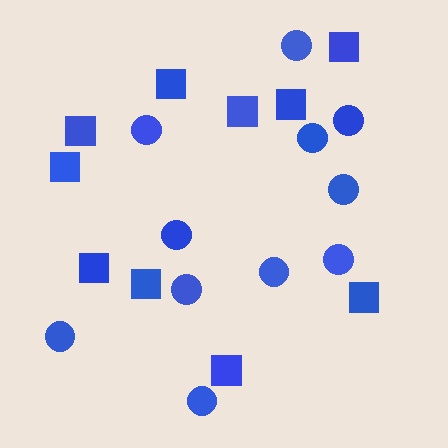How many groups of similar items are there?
There are 2 groups: one group of squares (10) and one group of circles (11).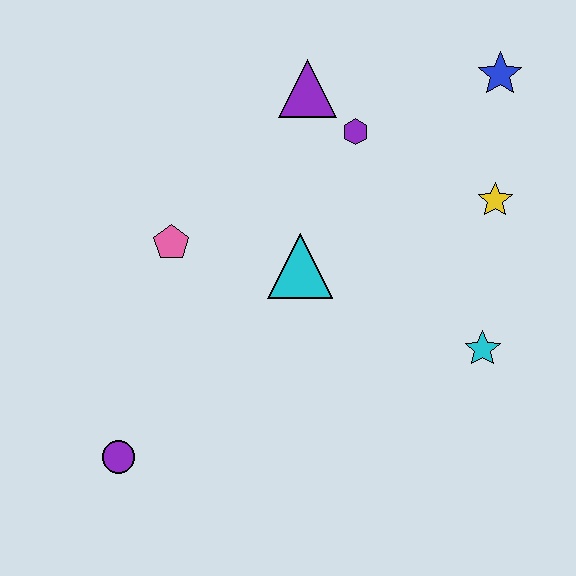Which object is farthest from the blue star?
The purple circle is farthest from the blue star.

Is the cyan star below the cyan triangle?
Yes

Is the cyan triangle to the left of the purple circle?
No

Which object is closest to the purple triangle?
The purple hexagon is closest to the purple triangle.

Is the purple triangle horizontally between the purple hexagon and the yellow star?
No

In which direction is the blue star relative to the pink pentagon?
The blue star is to the right of the pink pentagon.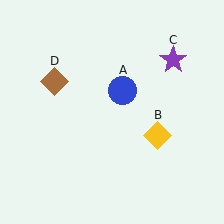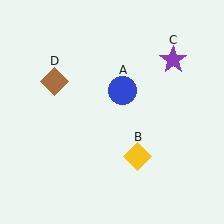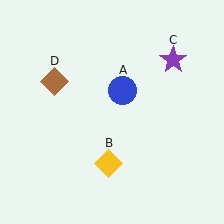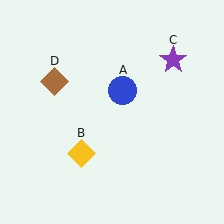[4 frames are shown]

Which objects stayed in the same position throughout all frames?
Blue circle (object A) and purple star (object C) and brown diamond (object D) remained stationary.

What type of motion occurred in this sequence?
The yellow diamond (object B) rotated clockwise around the center of the scene.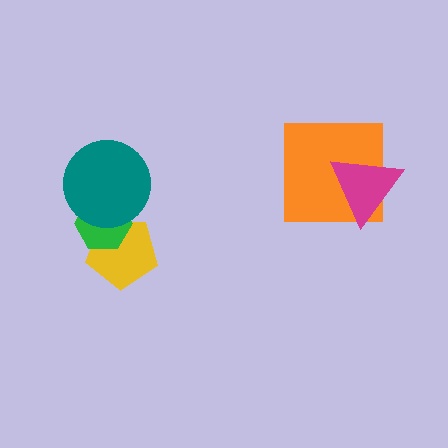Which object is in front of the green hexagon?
The teal circle is in front of the green hexagon.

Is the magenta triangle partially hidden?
No, no other shape covers it.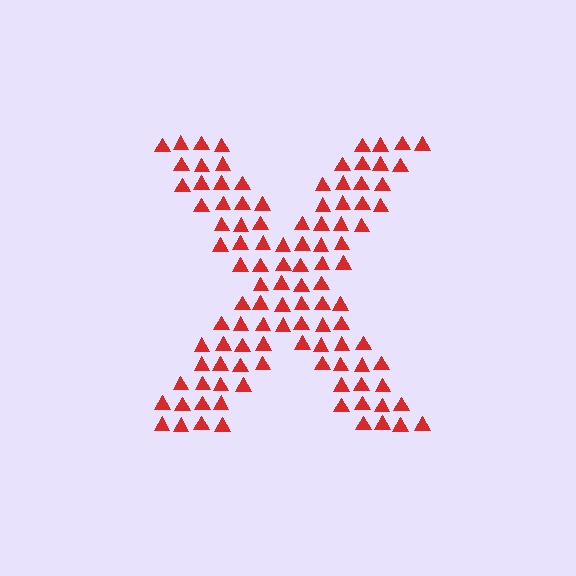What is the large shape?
The large shape is the letter X.